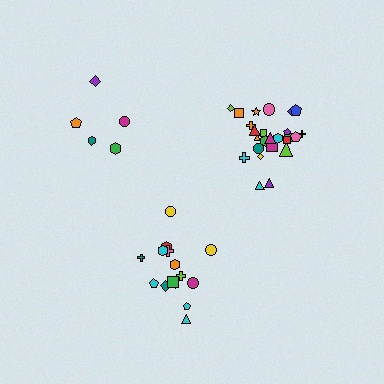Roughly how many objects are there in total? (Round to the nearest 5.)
Roughly 45 objects in total.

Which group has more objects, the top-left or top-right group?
The top-right group.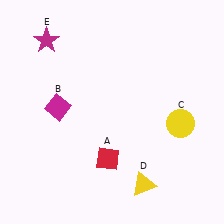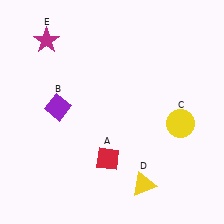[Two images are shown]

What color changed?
The diamond (B) changed from magenta in Image 1 to purple in Image 2.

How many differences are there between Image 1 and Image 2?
There is 1 difference between the two images.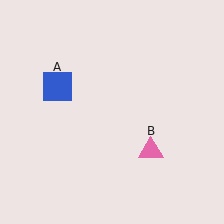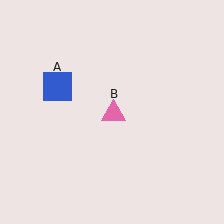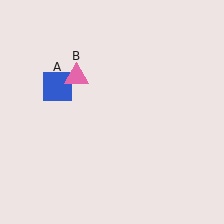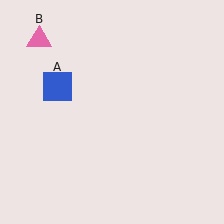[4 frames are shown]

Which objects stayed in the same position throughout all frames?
Blue square (object A) remained stationary.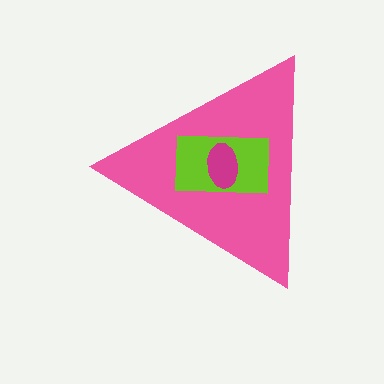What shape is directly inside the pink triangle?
The lime rectangle.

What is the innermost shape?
The magenta ellipse.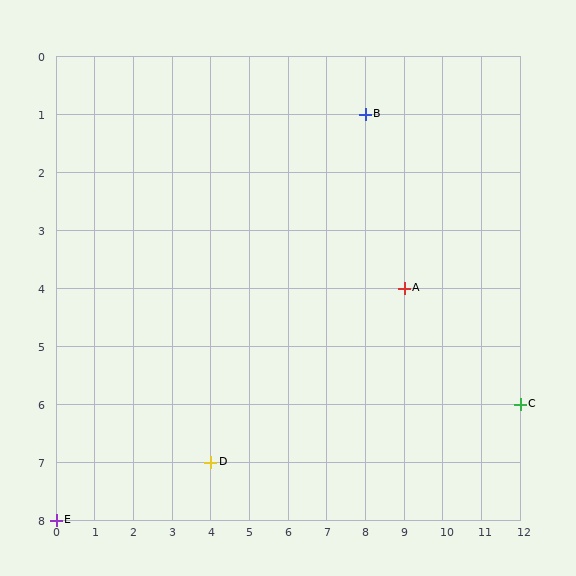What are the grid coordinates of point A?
Point A is at grid coordinates (9, 4).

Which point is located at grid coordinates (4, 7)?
Point D is at (4, 7).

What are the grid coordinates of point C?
Point C is at grid coordinates (12, 6).